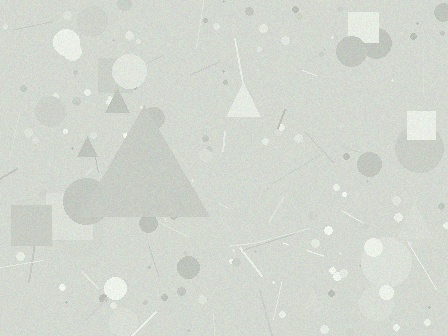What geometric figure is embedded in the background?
A triangle is embedded in the background.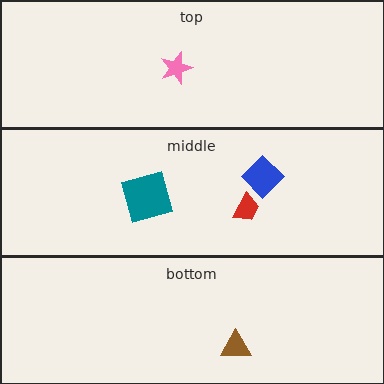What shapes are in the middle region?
The red trapezoid, the blue diamond, the teal square.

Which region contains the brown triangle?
The bottom region.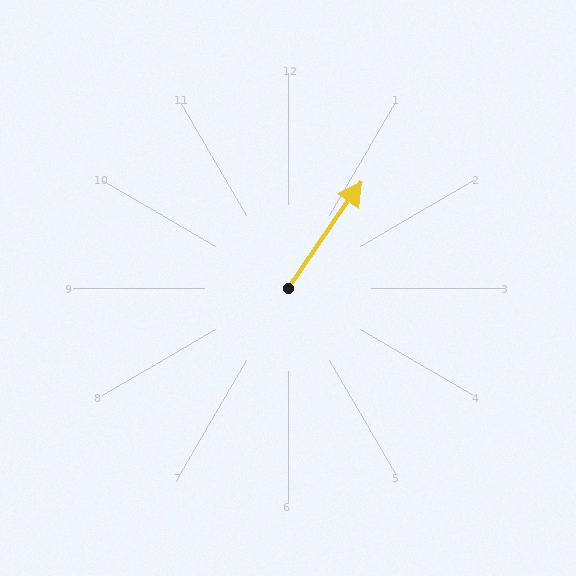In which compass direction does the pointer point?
Northeast.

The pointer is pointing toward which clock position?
Roughly 1 o'clock.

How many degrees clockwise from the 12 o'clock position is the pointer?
Approximately 35 degrees.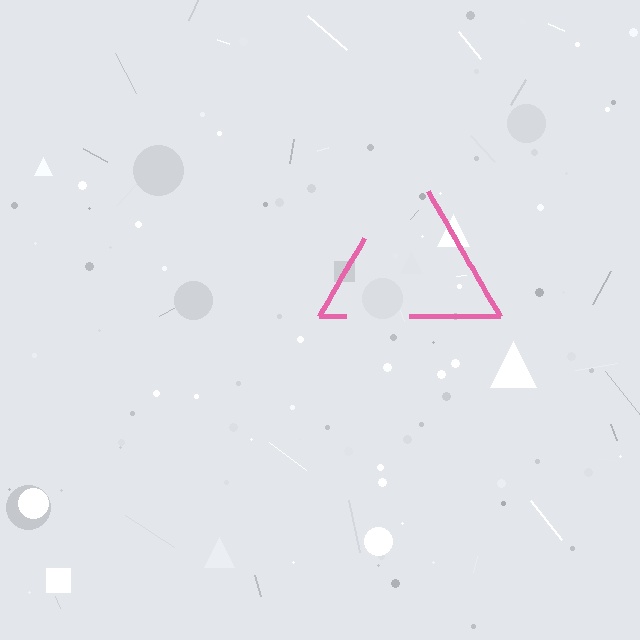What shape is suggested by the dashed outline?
The dashed outline suggests a triangle.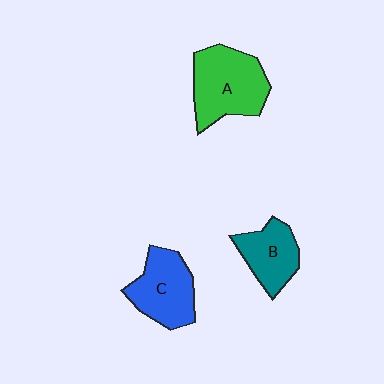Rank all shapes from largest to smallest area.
From largest to smallest: A (green), C (blue), B (teal).